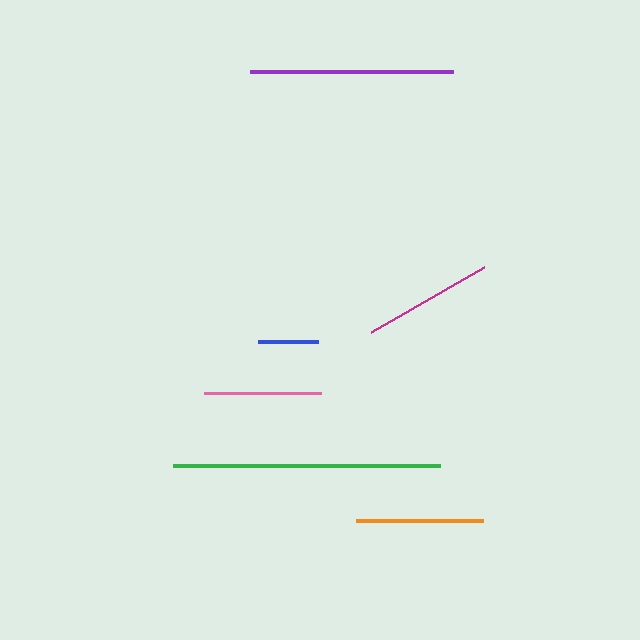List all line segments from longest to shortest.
From longest to shortest: green, purple, magenta, orange, pink, blue.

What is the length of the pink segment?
The pink segment is approximately 117 pixels long.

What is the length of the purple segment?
The purple segment is approximately 202 pixels long.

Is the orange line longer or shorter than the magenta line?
The magenta line is longer than the orange line.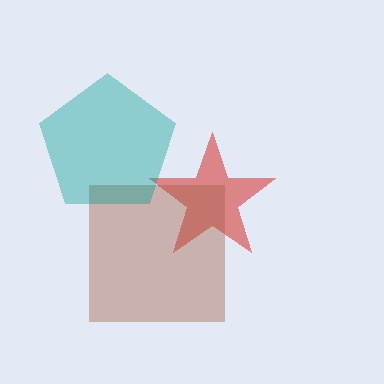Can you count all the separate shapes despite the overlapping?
Yes, there are 3 separate shapes.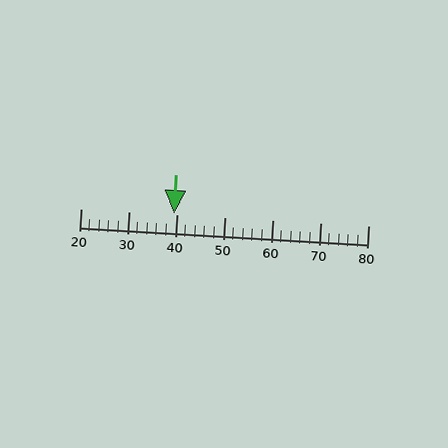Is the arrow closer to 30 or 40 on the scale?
The arrow is closer to 40.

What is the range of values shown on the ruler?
The ruler shows values from 20 to 80.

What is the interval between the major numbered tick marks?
The major tick marks are spaced 10 units apart.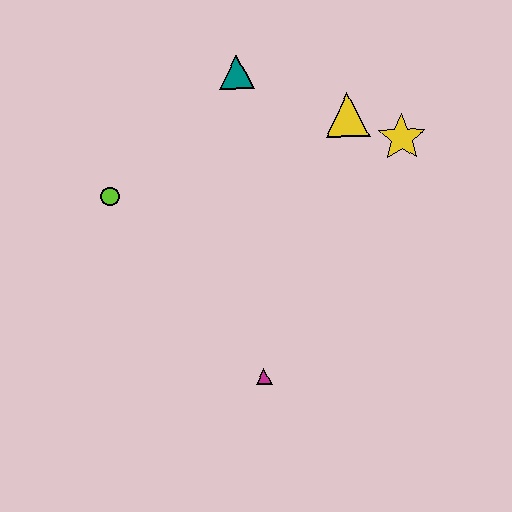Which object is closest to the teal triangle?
The yellow triangle is closest to the teal triangle.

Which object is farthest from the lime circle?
The yellow star is farthest from the lime circle.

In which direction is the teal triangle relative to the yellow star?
The teal triangle is to the left of the yellow star.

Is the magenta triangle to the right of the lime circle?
Yes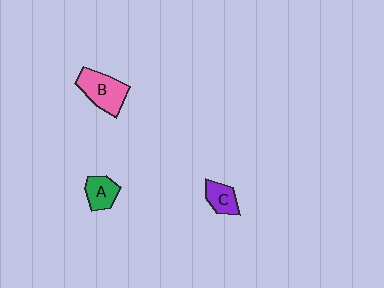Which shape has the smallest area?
Shape C (purple).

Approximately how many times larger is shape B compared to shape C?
Approximately 1.7 times.